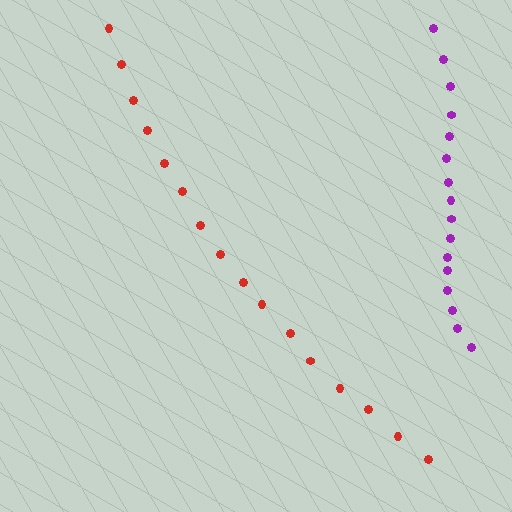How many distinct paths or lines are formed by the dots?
There are 2 distinct paths.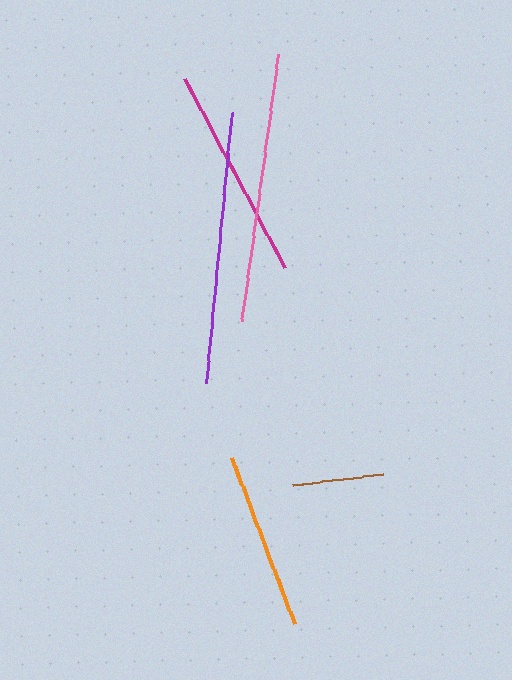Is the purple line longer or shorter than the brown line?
The purple line is longer than the brown line.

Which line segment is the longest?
The purple line is the longest at approximately 272 pixels.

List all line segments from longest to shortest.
From longest to shortest: purple, pink, magenta, orange, brown.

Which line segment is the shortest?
The brown line is the shortest at approximately 92 pixels.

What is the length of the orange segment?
The orange segment is approximately 178 pixels long.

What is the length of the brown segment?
The brown segment is approximately 92 pixels long.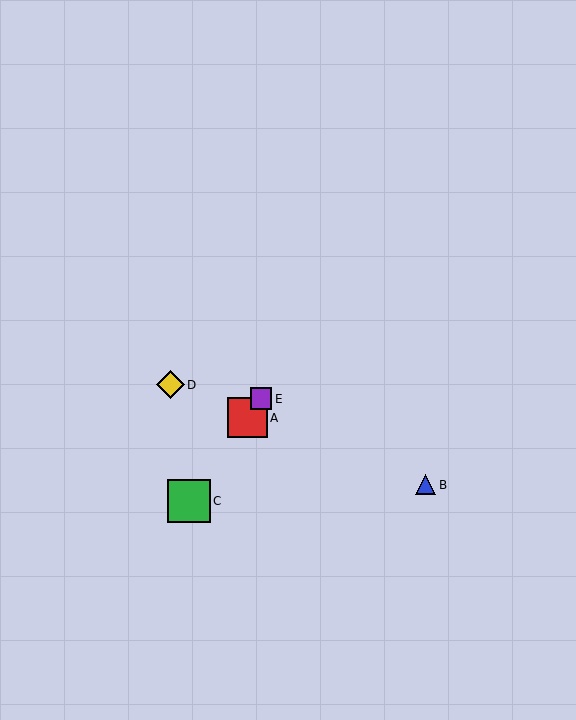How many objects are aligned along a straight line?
3 objects (A, C, E) are aligned along a straight line.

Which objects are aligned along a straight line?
Objects A, C, E are aligned along a straight line.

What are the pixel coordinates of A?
Object A is at (248, 418).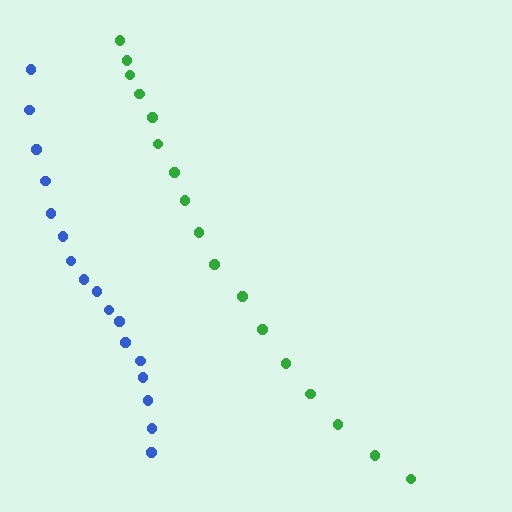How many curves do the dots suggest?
There are 2 distinct paths.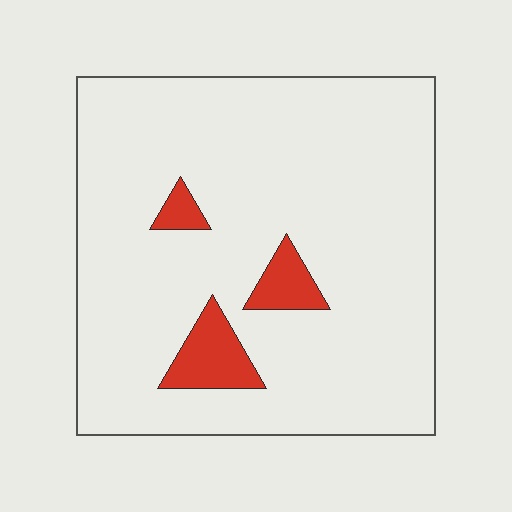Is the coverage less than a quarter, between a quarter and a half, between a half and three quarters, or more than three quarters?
Less than a quarter.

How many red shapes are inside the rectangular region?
3.